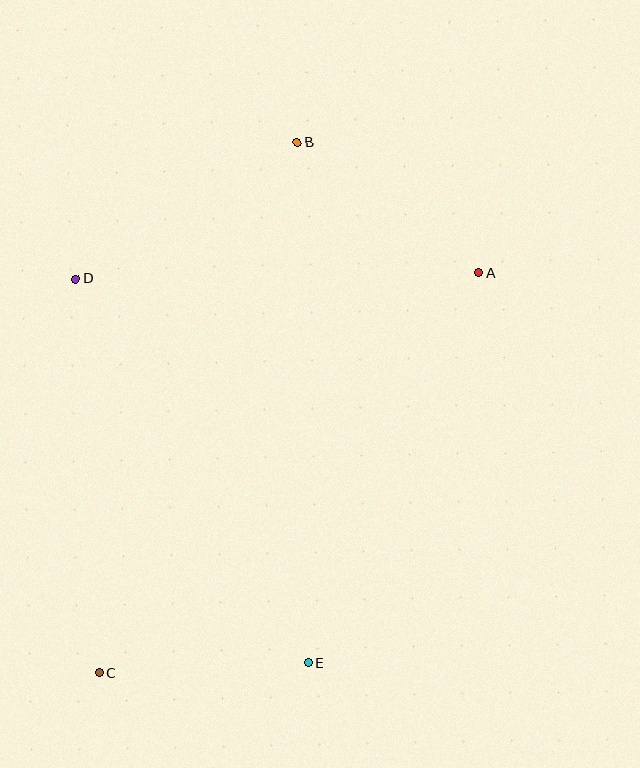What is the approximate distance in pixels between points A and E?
The distance between A and E is approximately 426 pixels.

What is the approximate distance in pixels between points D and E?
The distance between D and E is approximately 449 pixels.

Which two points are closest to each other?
Points C and E are closest to each other.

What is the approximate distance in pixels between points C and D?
The distance between C and D is approximately 395 pixels.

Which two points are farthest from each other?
Points B and C are farthest from each other.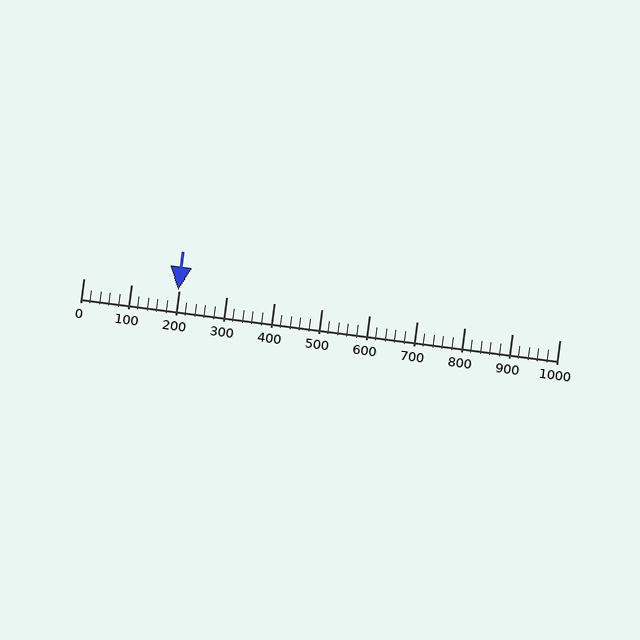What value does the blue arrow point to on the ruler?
The blue arrow points to approximately 199.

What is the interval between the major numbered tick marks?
The major tick marks are spaced 100 units apart.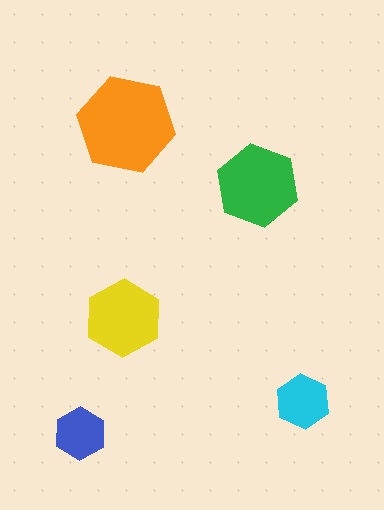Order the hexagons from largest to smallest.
the orange one, the green one, the yellow one, the cyan one, the blue one.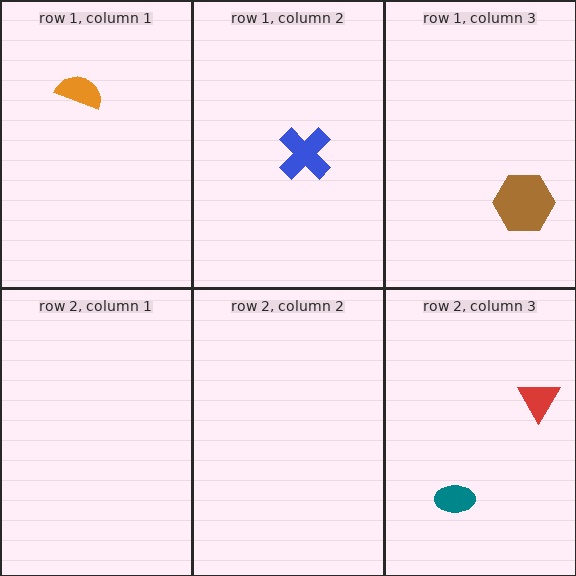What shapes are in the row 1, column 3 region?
The brown hexagon.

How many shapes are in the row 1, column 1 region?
1.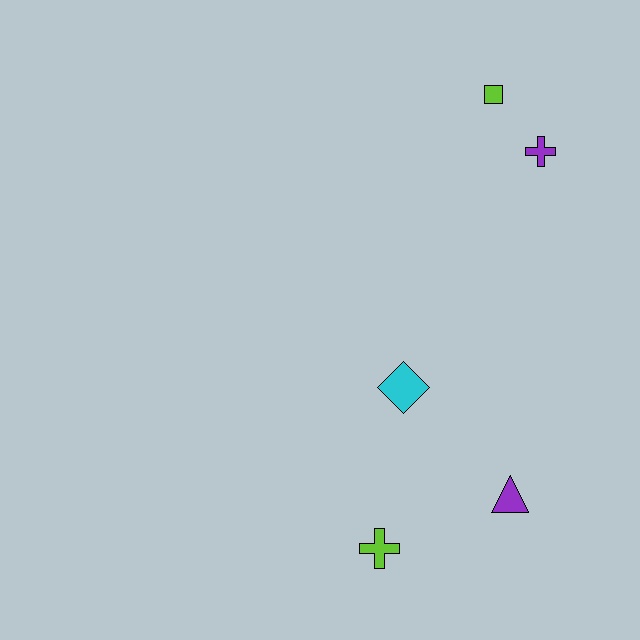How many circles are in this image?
There are no circles.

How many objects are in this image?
There are 5 objects.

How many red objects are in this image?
There are no red objects.